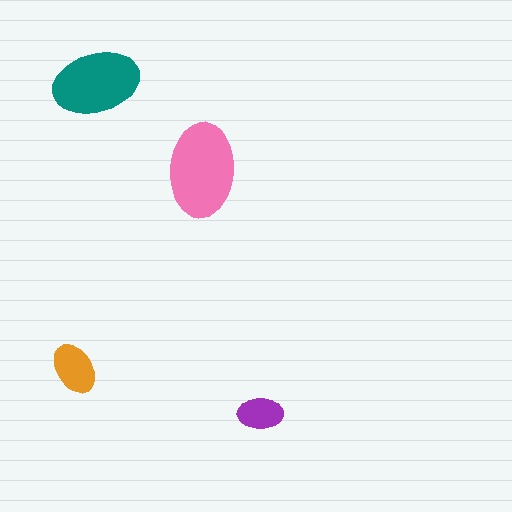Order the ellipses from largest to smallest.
the pink one, the teal one, the orange one, the purple one.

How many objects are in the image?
There are 4 objects in the image.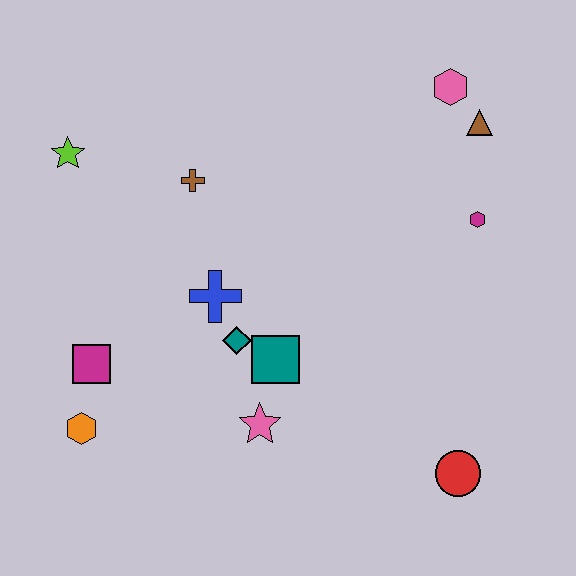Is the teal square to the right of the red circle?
No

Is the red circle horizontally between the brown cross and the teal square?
No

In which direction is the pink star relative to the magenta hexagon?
The pink star is to the left of the magenta hexagon.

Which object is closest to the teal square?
The teal diamond is closest to the teal square.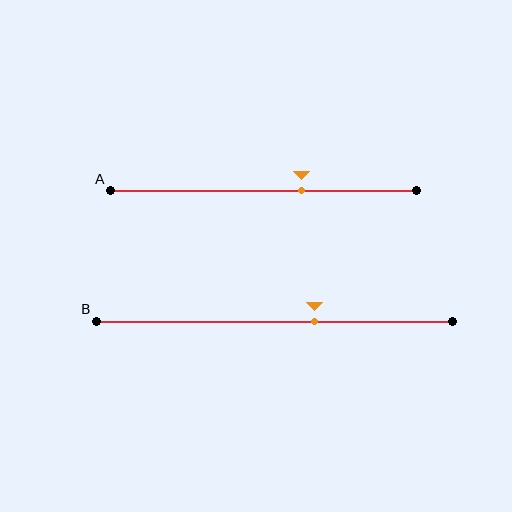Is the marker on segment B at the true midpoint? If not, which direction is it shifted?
No, the marker on segment B is shifted to the right by about 11% of the segment length.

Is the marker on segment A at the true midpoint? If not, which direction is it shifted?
No, the marker on segment A is shifted to the right by about 13% of the segment length.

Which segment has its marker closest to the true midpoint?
Segment B has its marker closest to the true midpoint.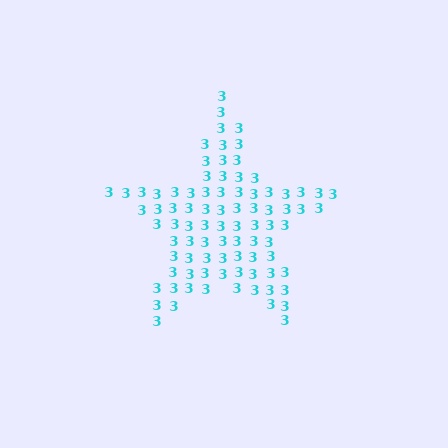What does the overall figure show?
The overall figure shows a star.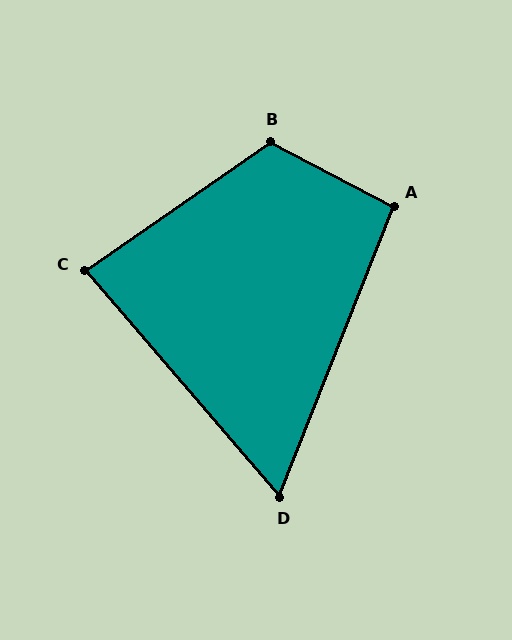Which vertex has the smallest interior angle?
D, at approximately 62 degrees.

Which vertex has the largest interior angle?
B, at approximately 118 degrees.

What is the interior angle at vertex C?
Approximately 84 degrees (acute).